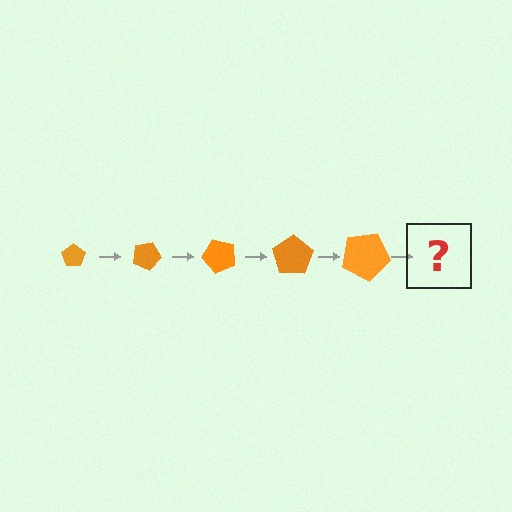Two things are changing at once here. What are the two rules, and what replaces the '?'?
The two rules are that the pentagon grows larger each step and it rotates 25 degrees each step. The '?' should be a pentagon, larger than the previous one and rotated 125 degrees from the start.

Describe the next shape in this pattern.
It should be a pentagon, larger than the previous one and rotated 125 degrees from the start.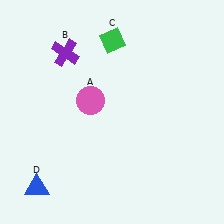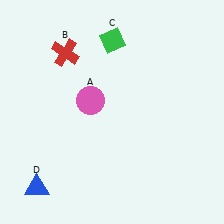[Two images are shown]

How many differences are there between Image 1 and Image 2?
There is 1 difference between the two images.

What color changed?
The cross (B) changed from purple in Image 1 to red in Image 2.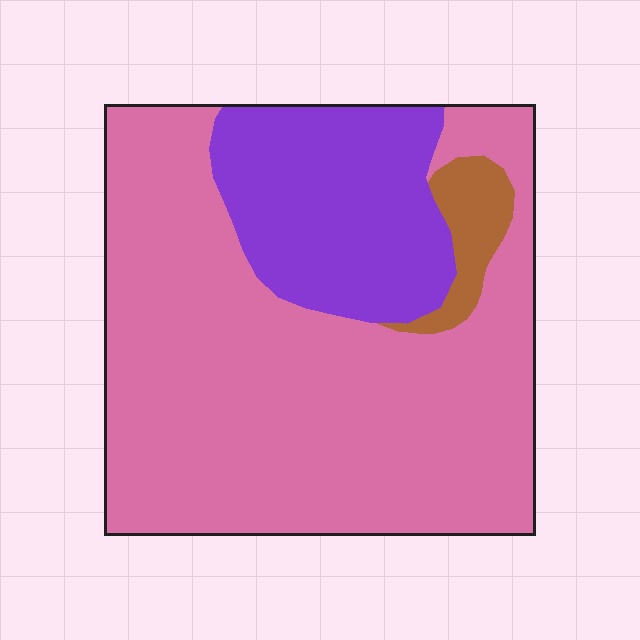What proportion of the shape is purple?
Purple covers about 25% of the shape.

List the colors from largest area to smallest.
From largest to smallest: pink, purple, brown.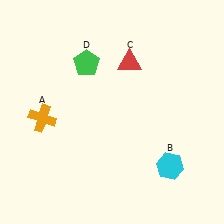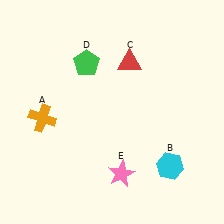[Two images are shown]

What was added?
A pink star (E) was added in Image 2.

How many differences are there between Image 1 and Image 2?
There is 1 difference between the two images.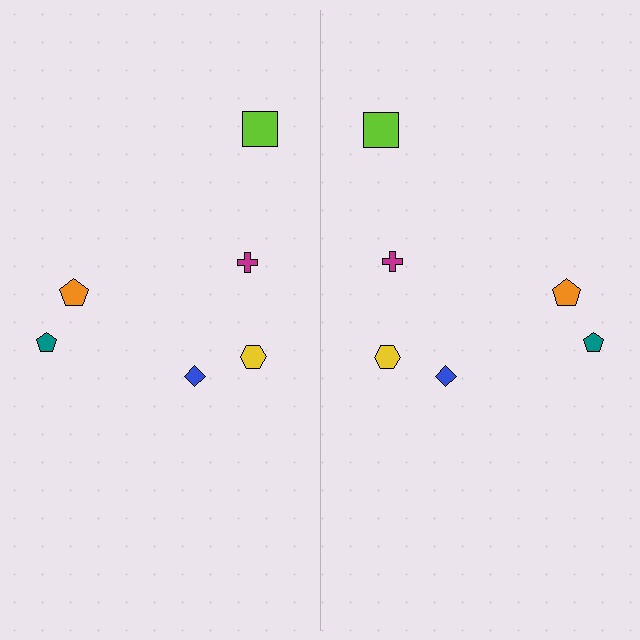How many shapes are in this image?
There are 12 shapes in this image.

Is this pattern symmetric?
Yes, this pattern has bilateral (reflection) symmetry.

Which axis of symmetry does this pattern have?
The pattern has a vertical axis of symmetry running through the center of the image.